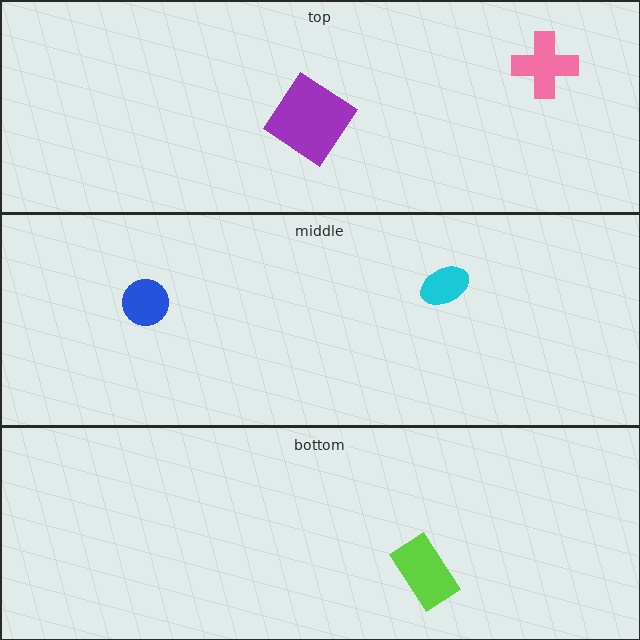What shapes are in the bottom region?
The lime rectangle.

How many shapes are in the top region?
2.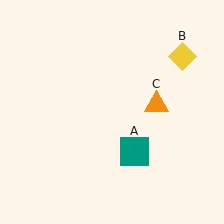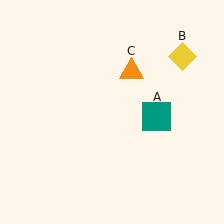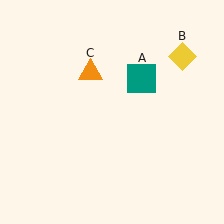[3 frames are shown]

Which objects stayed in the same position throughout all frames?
Yellow diamond (object B) remained stationary.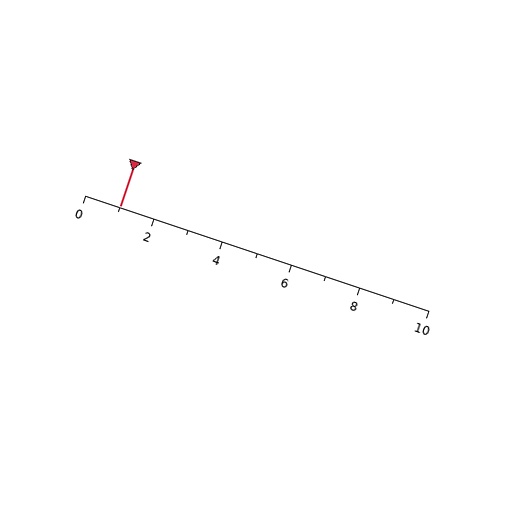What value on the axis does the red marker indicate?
The marker indicates approximately 1.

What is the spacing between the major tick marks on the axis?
The major ticks are spaced 2 apart.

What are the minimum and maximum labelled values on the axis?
The axis runs from 0 to 10.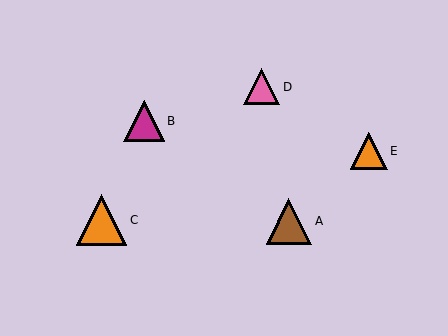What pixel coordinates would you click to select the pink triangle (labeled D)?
Click at (262, 87) to select the pink triangle D.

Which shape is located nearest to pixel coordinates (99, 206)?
The orange triangle (labeled C) at (101, 220) is nearest to that location.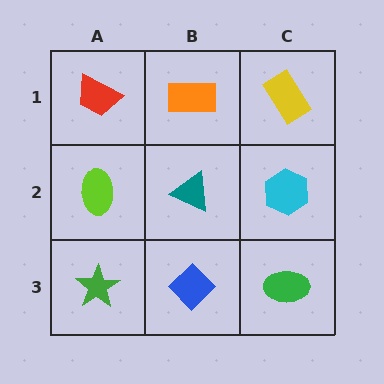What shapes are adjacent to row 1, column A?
A lime ellipse (row 2, column A), an orange rectangle (row 1, column B).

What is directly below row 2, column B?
A blue diamond.